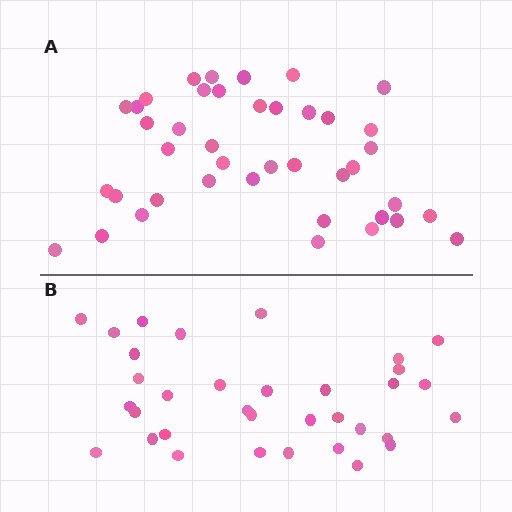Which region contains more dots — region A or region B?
Region A (the top region) has more dots.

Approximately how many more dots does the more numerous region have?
Region A has roughly 8 or so more dots than region B.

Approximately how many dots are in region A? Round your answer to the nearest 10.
About 40 dots. (The exact count is 41, which rounds to 40.)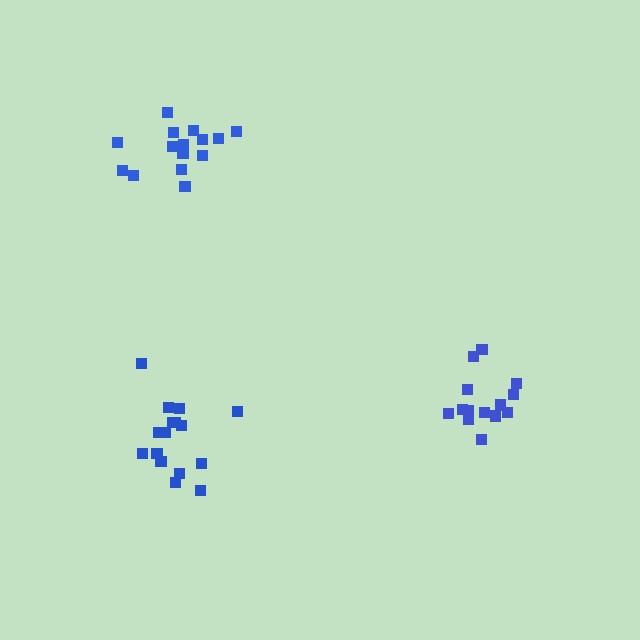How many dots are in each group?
Group 1: 14 dots, Group 2: 15 dots, Group 3: 16 dots (45 total).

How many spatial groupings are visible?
There are 3 spatial groupings.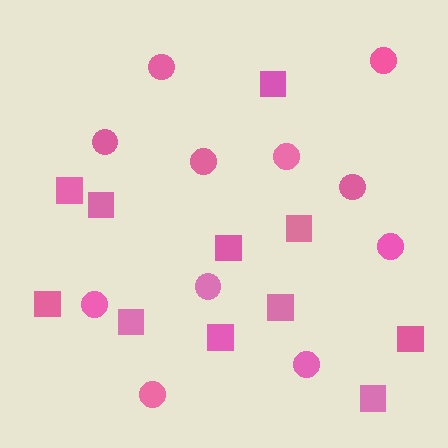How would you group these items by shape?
There are 2 groups: one group of circles (11) and one group of squares (11).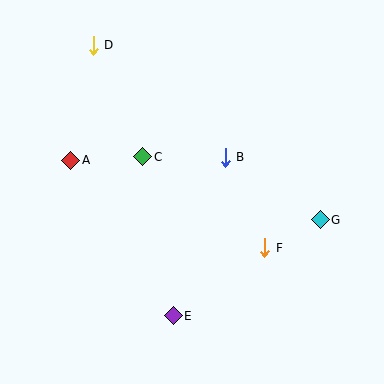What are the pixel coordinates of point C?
Point C is at (143, 157).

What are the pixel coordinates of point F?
Point F is at (265, 248).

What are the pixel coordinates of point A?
Point A is at (71, 160).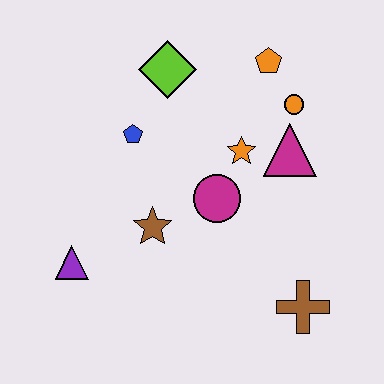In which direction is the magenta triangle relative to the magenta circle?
The magenta triangle is to the right of the magenta circle.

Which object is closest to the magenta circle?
The orange star is closest to the magenta circle.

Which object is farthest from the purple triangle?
The orange pentagon is farthest from the purple triangle.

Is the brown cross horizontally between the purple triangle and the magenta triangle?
No